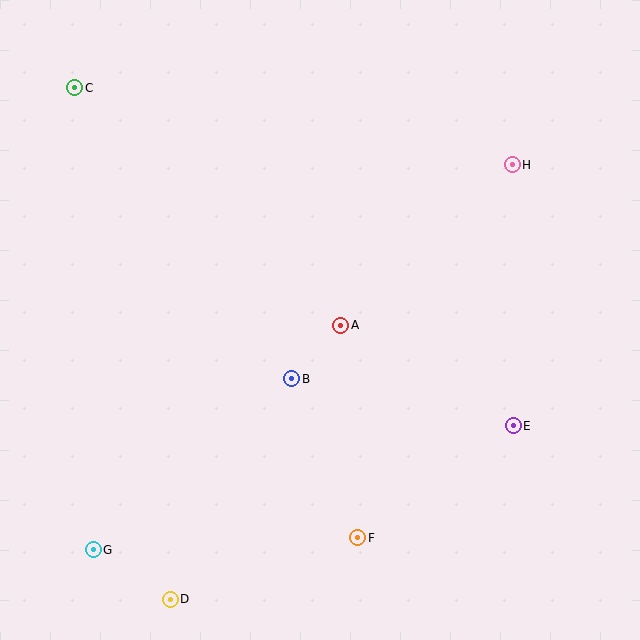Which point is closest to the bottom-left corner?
Point G is closest to the bottom-left corner.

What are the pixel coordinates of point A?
Point A is at (341, 325).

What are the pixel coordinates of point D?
Point D is at (170, 599).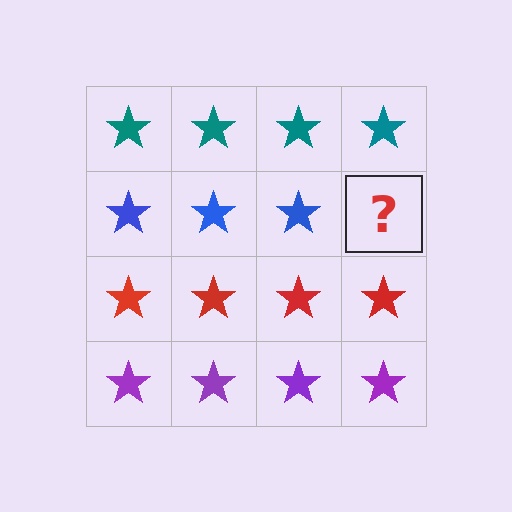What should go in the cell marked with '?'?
The missing cell should contain a blue star.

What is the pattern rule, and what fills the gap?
The rule is that each row has a consistent color. The gap should be filled with a blue star.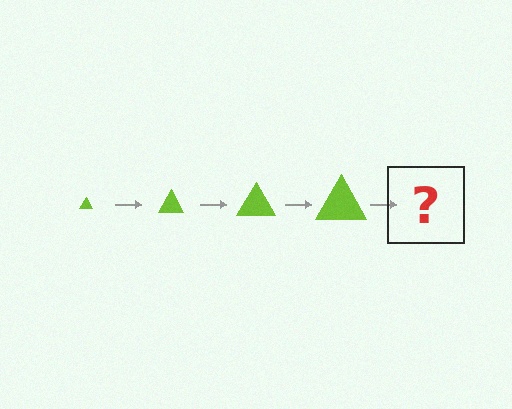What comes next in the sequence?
The next element should be a lime triangle, larger than the previous one.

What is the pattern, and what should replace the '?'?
The pattern is that the triangle gets progressively larger each step. The '?' should be a lime triangle, larger than the previous one.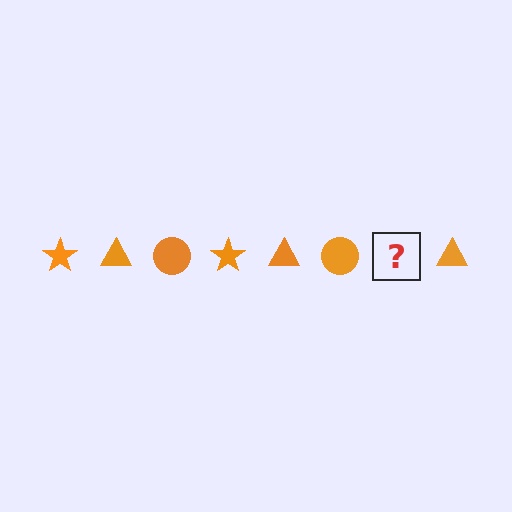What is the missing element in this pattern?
The missing element is an orange star.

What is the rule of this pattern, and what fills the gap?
The rule is that the pattern cycles through star, triangle, circle shapes in orange. The gap should be filled with an orange star.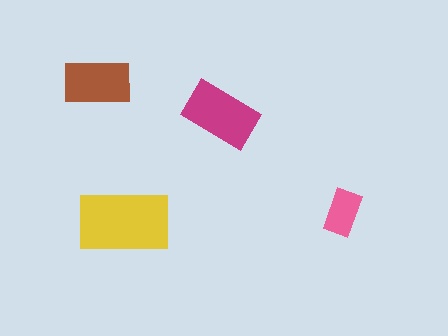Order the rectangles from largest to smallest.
the yellow one, the magenta one, the brown one, the pink one.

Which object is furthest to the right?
The pink rectangle is rightmost.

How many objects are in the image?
There are 4 objects in the image.